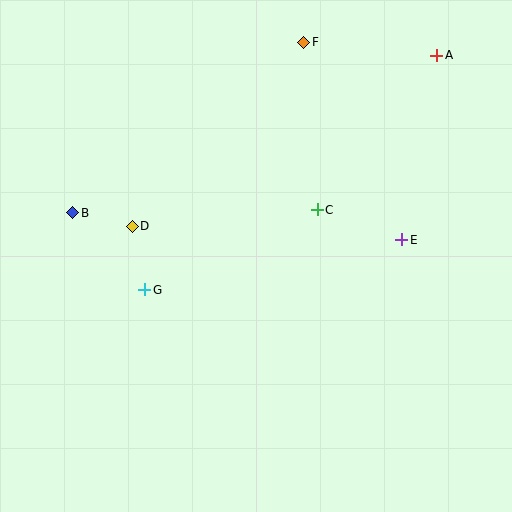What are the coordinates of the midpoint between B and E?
The midpoint between B and E is at (237, 226).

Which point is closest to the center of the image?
Point C at (317, 210) is closest to the center.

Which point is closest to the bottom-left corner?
Point G is closest to the bottom-left corner.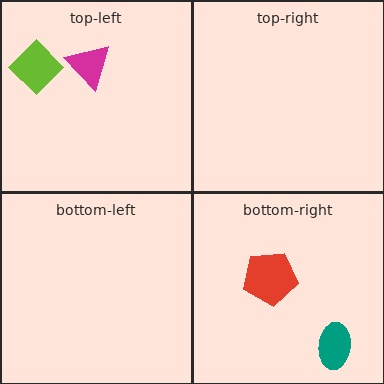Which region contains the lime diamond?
The top-left region.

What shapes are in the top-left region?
The magenta triangle, the lime diamond.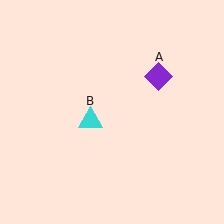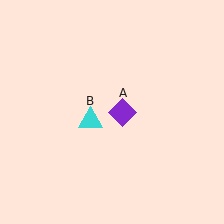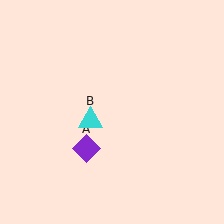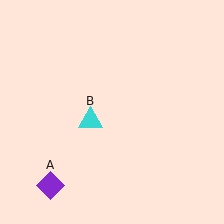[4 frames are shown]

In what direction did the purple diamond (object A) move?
The purple diamond (object A) moved down and to the left.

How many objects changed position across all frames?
1 object changed position: purple diamond (object A).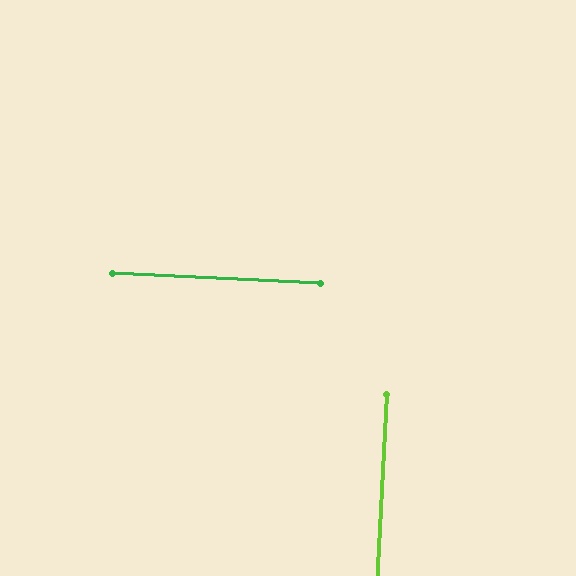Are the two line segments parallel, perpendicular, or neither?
Perpendicular — they meet at approximately 90°.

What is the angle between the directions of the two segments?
Approximately 90 degrees.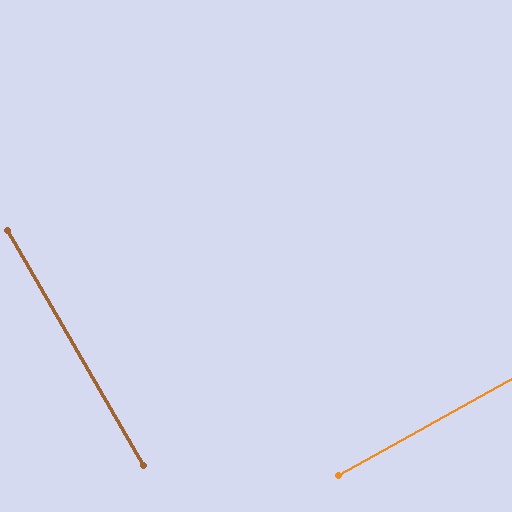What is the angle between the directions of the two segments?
Approximately 89 degrees.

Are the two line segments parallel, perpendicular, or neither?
Perpendicular — they meet at approximately 89°.